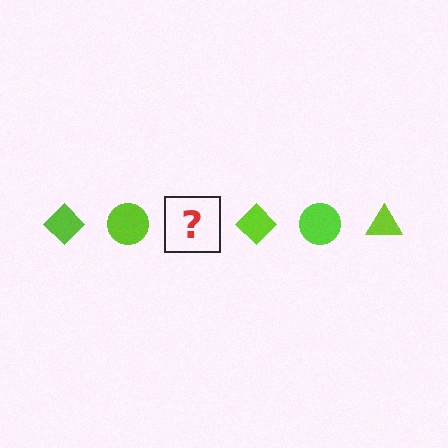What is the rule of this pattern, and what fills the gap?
The rule is that the pattern cycles through diamond, circle, triangle shapes in lime. The gap should be filled with a lime triangle.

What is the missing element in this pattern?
The missing element is a lime triangle.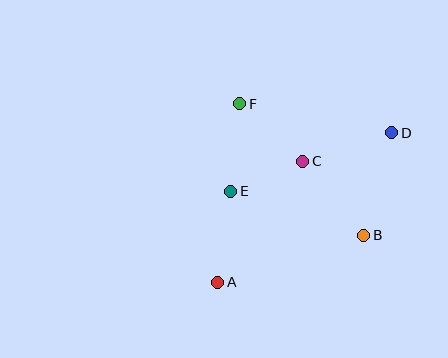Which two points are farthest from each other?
Points A and D are farthest from each other.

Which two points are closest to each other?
Points C and E are closest to each other.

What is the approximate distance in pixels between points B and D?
The distance between B and D is approximately 106 pixels.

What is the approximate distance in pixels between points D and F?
The distance between D and F is approximately 155 pixels.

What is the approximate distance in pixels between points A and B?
The distance between A and B is approximately 153 pixels.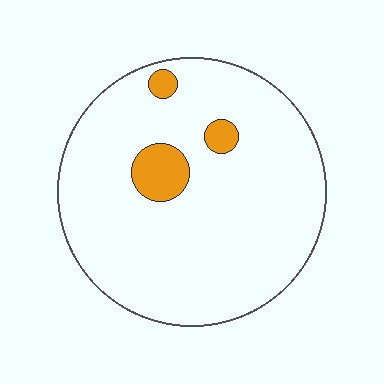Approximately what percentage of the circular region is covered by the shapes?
Approximately 10%.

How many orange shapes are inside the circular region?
3.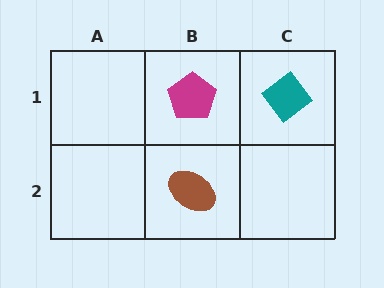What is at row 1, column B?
A magenta pentagon.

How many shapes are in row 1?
2 shapes.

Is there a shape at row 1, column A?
No, that cell is empty.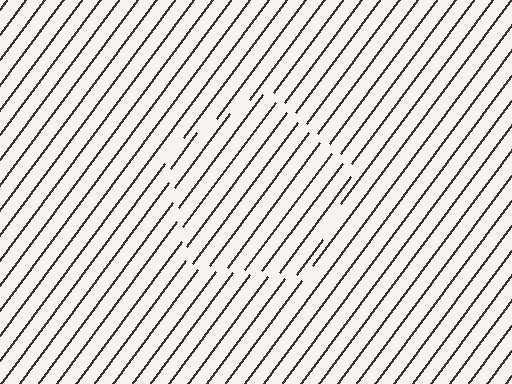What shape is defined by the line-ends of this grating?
An illusory pentagon. The interior of the shape contains the same grating, shifted by half a period — the contour is defined by the phase discontinuity where line-ends from the inner and outer gratings abut.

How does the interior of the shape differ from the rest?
The interior of the shape contains the same grating, shifted by half a period — the contour is defined by the phase discontinuity where line-ends from the inner and outer gratings abut.